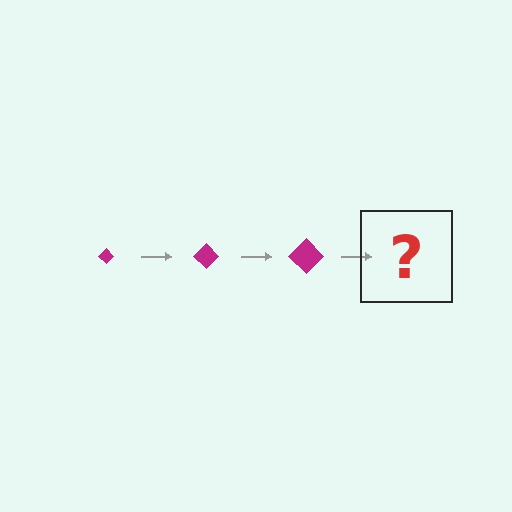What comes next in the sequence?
The next element should be a magenta diamond, larger than the previous one.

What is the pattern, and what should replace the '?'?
The pattern is that the diamond gets progressively larger each step. The '?' should be a magenta diamond, larger than the previous one.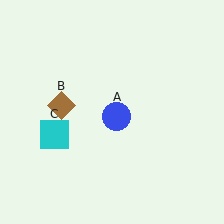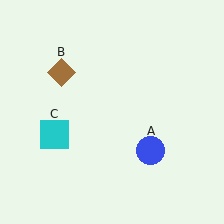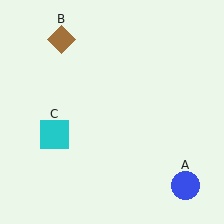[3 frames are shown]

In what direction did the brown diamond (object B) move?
The brown diamond (object B) moved up.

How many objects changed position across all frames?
2 objects changed position: blue circle (object A), brown diamond (object B).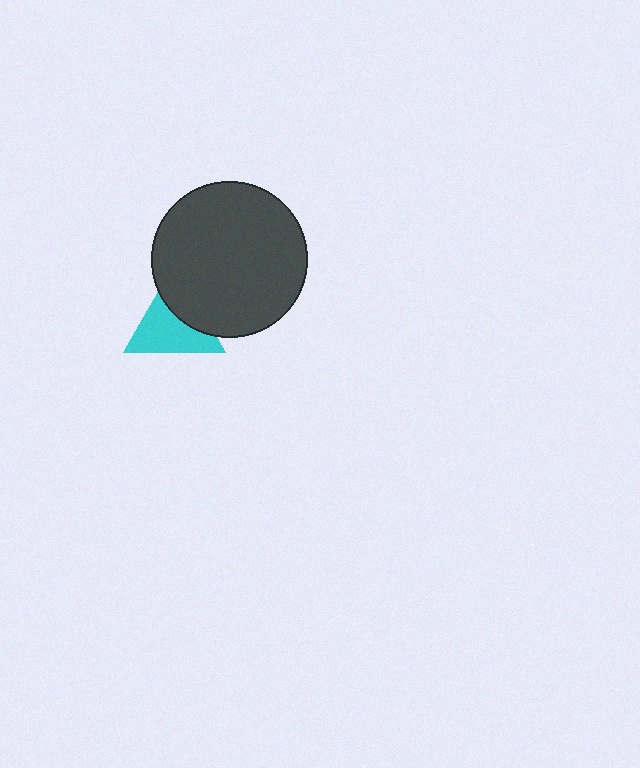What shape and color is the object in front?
The object in front is a dark gray circle.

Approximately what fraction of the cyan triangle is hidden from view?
Roughly 36% of the cyan triangle is hidden behind the dark gray circle.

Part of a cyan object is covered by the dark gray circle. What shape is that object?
It is a triangle.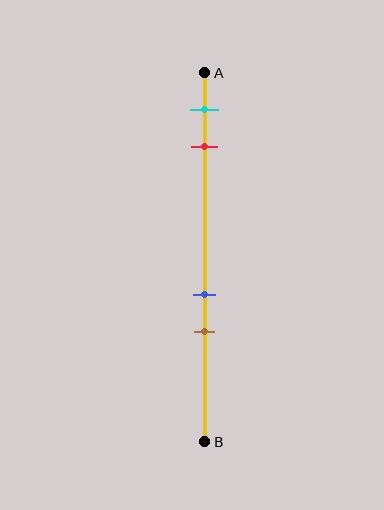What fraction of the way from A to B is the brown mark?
The brown mark is approximately 70% (0.7) of the way from A to B.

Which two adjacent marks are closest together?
The blue and brown marks are the closest adjacent pair.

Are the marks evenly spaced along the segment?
No, the marks are not evenly spaced.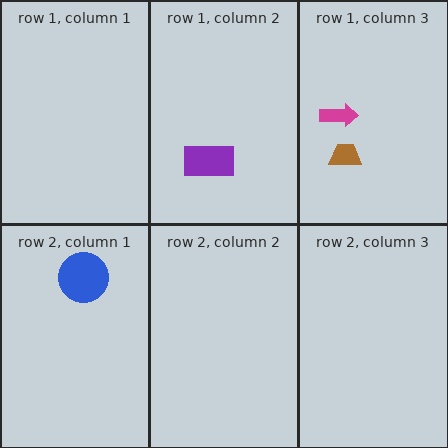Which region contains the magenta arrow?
The row 1, column 3 region.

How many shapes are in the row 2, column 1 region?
1.